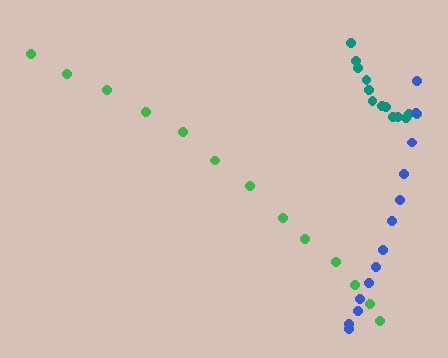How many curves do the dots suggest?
There are 3 distinct paths.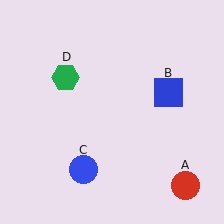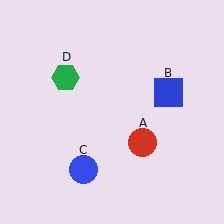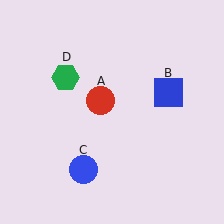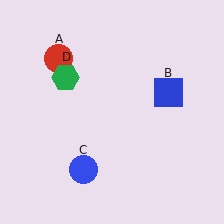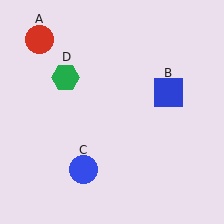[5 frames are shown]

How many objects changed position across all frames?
1 object changed position: red circle (object A).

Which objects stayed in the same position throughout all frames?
Blue square (object B) and blue circle (object C) and green hexagon (object D) remained stationary.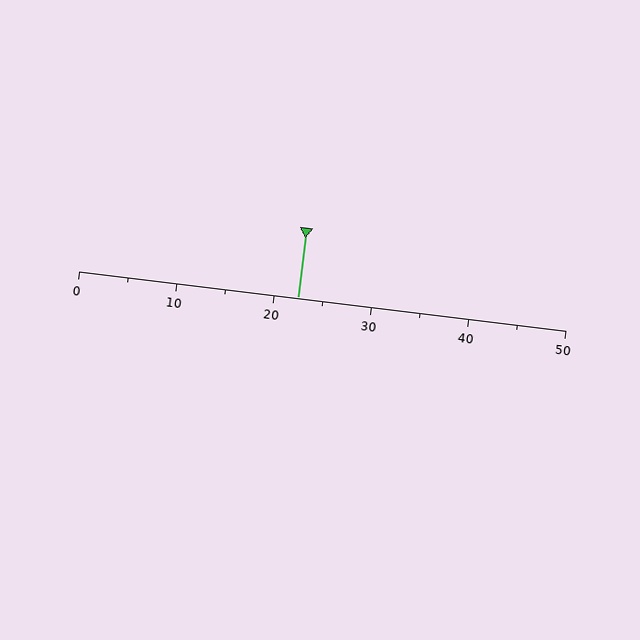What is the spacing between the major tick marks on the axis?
The major ticks are spaced 10 apart.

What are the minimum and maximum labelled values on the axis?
The axis runs from 0 to 50.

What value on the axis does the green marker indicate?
The marker indicates approximately 22.5.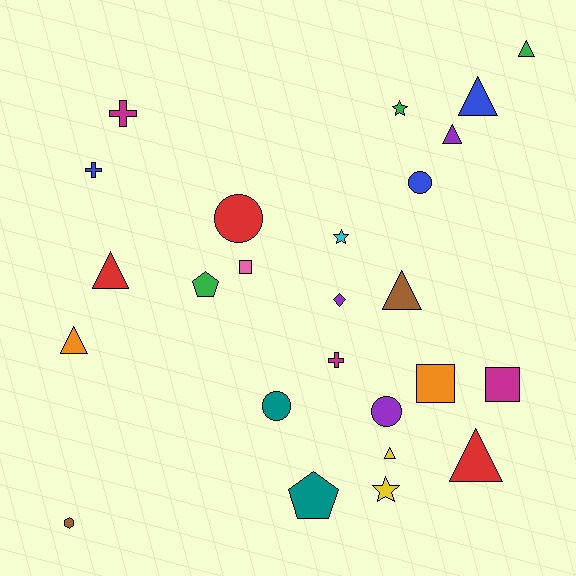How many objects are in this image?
There are 25 objects.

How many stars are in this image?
There are 3 stars.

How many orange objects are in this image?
There are 2 orange objects.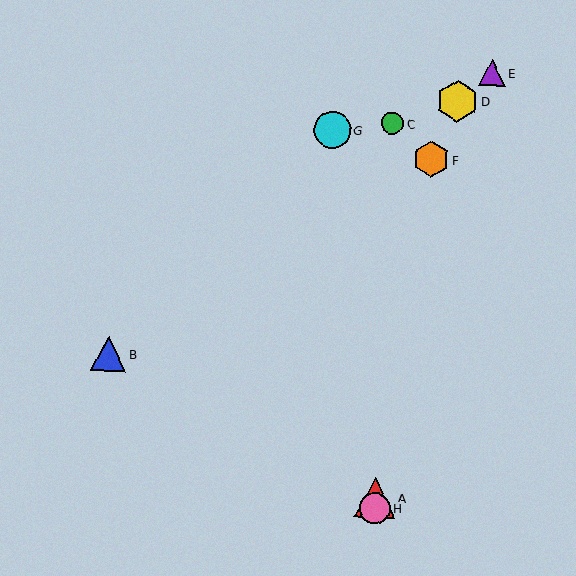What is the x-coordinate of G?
Object G is at x≈332.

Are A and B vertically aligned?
No, A is at x≈375 and B is at x≈109.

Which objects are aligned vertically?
Objects A, C, H are aligned vertically.